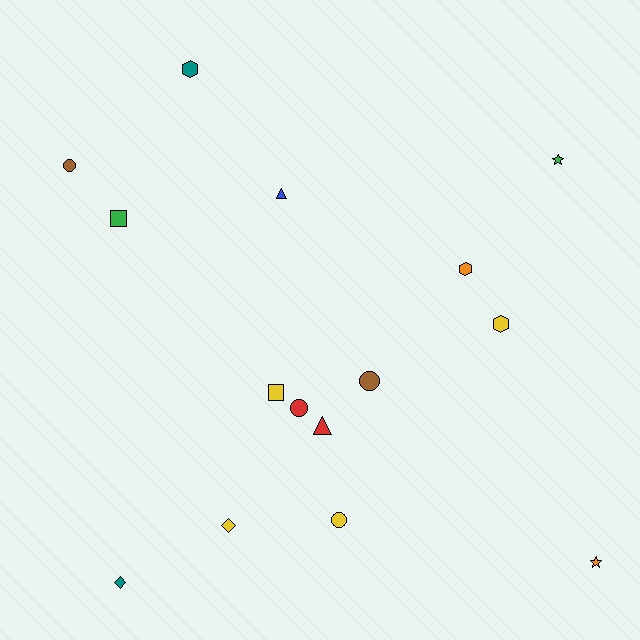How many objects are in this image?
There are 15 objects.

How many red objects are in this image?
There are 2 red objects.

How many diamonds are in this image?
There are 2 diamonds.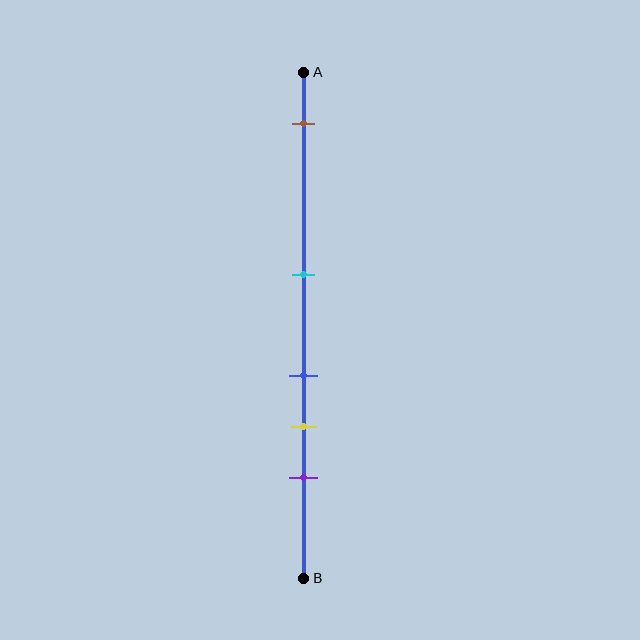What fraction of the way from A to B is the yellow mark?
The yellow mark is approximately 70% (0.7) of the way from A to B.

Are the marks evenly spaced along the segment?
No, the marks are not evenly spaced.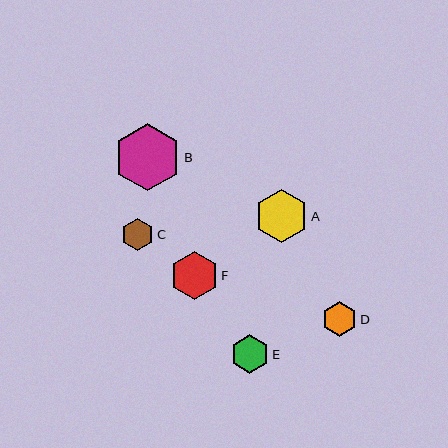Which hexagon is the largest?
Hexagon B is the largest with a size of approximately 67 pixels.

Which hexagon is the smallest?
Hexagon C is the smallest with a size of approximately 32 pixels.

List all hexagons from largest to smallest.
From largest to smallest: B, A, F, E, D, C.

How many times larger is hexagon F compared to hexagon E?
Hexagon F is approximately 1.2 times the size of hexagon E.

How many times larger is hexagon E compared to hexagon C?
Hexagon E is approximately 1.2 times the size of hexagon C.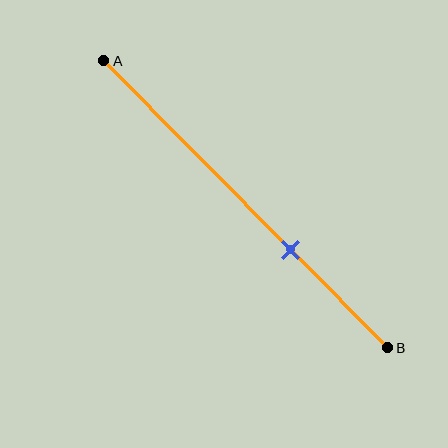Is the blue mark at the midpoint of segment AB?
No, the mark is at about 65% from A, not at the 50% midpoint.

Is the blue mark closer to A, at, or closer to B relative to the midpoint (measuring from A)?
The blue mark is closer to point B than the midpoint of segment AB.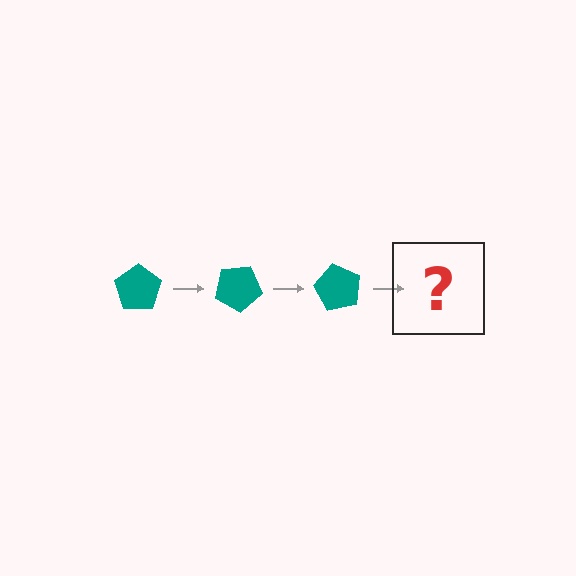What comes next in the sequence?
The next element should be a teal pentagon rotated 90 degrees.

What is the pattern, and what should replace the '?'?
The pattern is that the pentagon rotates 30 degrees each step. The '?' should be a teal pentagon rotated 90 degrees.